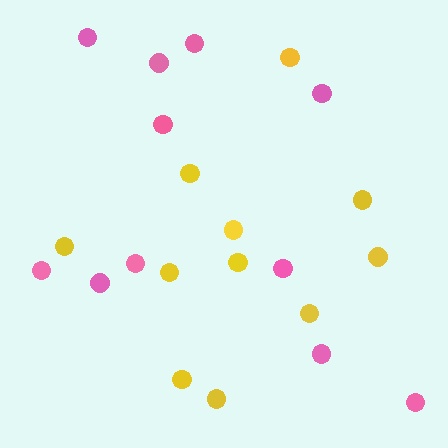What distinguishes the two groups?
There are 2 groups: one group of yellow circles (11) and one group of pink circles (11).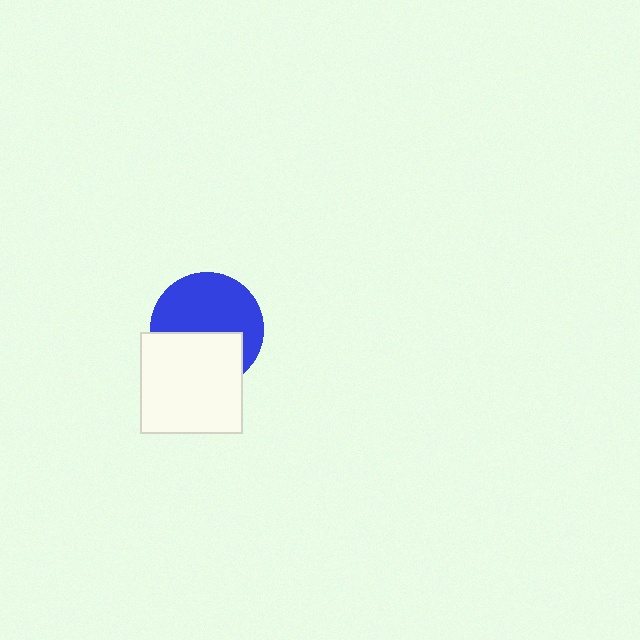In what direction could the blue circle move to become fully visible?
The blue circle could move up. That would shift it out from behind the white square entirely.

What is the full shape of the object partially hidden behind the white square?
The partially hidden object is a blue circle.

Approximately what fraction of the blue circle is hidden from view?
Roughly 42% of the blue circle is hidden behind the white square.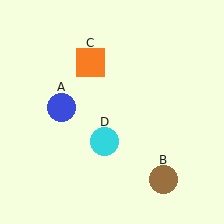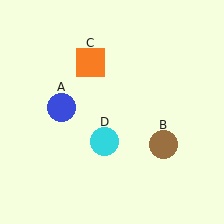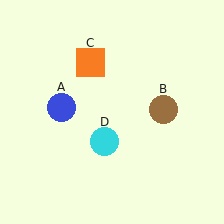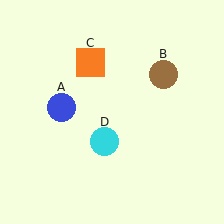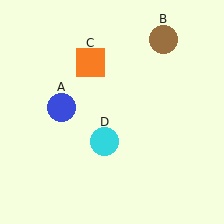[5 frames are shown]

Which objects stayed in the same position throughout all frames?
Blue circle (object A) and orange square (object C) and cyan circle (object D) remained stationary.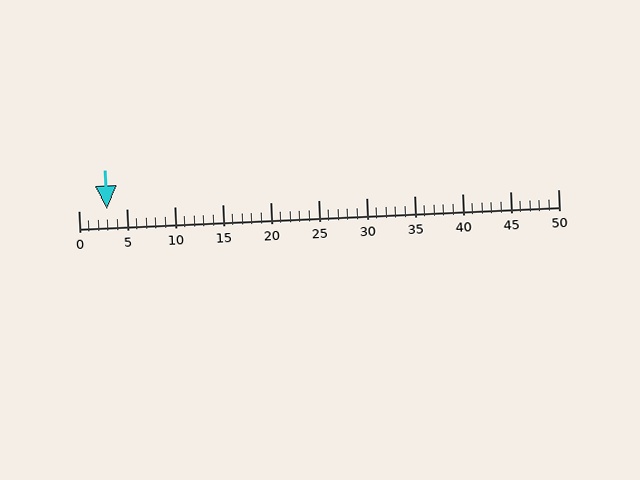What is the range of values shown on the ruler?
The ruler shows values from 0 to 50.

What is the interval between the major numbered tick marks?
The major tick marks are spaced 5 units apart.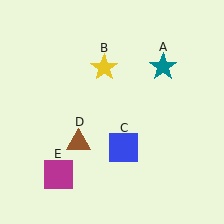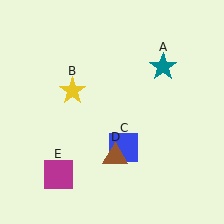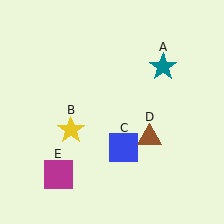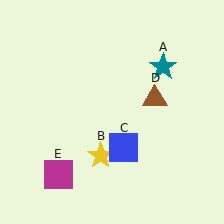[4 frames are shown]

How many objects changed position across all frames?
2 objects changed position: yellow star (object B), brown triangle (object D).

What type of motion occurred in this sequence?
The yellow star (object B), brown triangle (object D) rotated counterclockwise around the center of the scene.